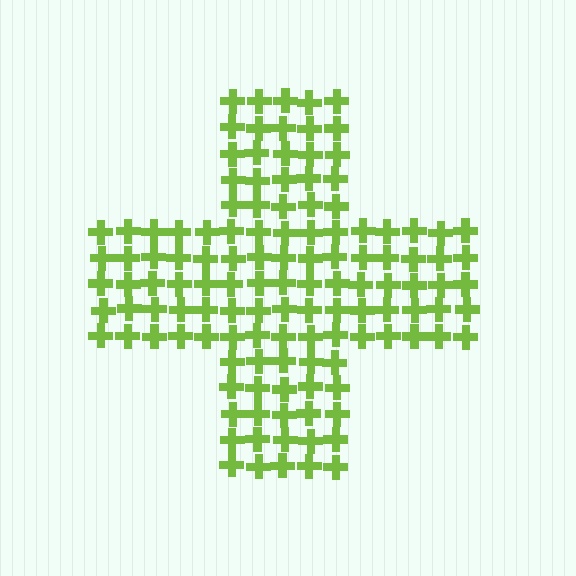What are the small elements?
The small elements are crosses.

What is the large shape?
The large shape is a cross.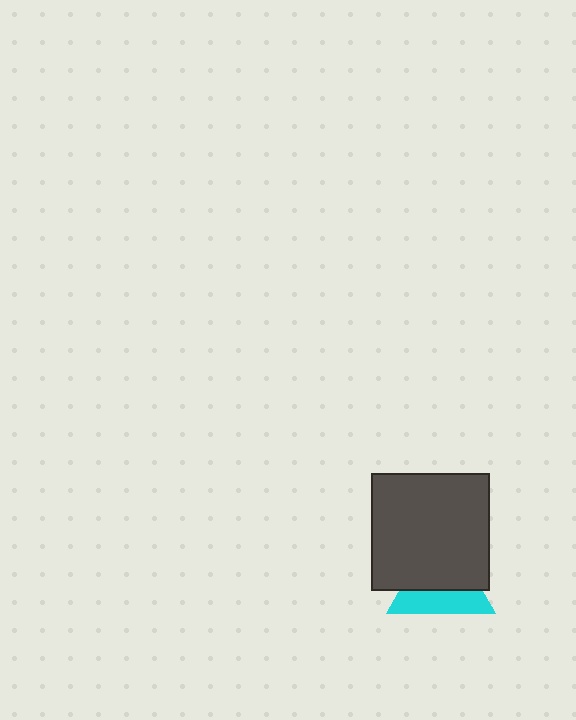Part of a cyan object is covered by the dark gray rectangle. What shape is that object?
It is a triangle.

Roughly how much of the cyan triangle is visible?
A small part of it is visible (roughly 41%).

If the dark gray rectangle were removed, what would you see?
You would see the complete cyan triangle.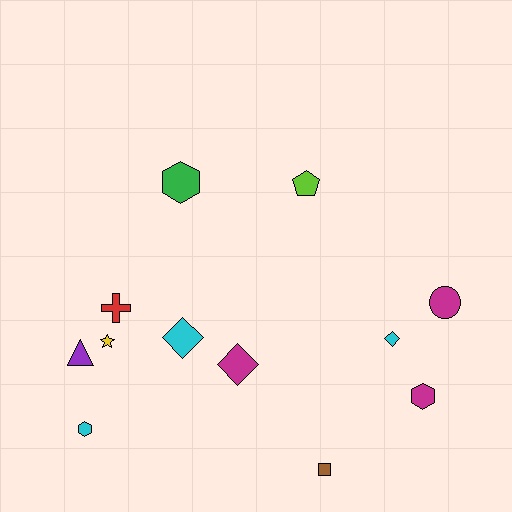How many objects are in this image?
There are 12 objects.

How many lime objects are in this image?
There is 1 lime object.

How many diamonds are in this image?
There are 3 diamonds.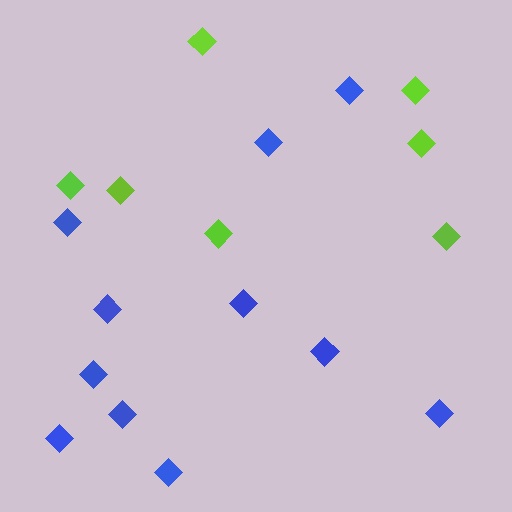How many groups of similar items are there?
There are 2 groups: one group of lime diamonds (7) and one group of blue diamonds (11).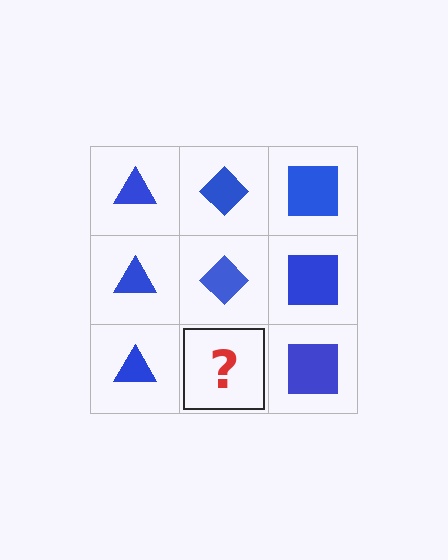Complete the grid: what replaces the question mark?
The question mark should be replaced with a blue diamond.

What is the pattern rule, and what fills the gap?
The rule is that each column has a consistent shape. The gap should be filled with a blue diamond.